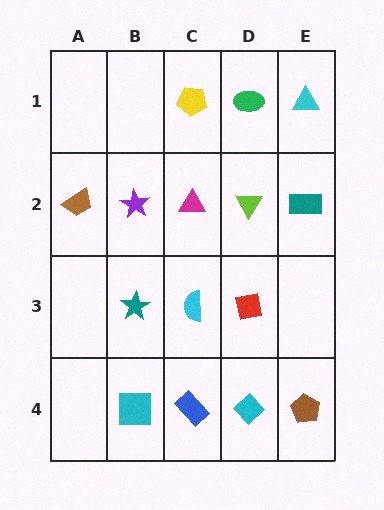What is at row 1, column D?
A green ellipse.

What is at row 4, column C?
A blue rectangle.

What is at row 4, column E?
A brown pentagon.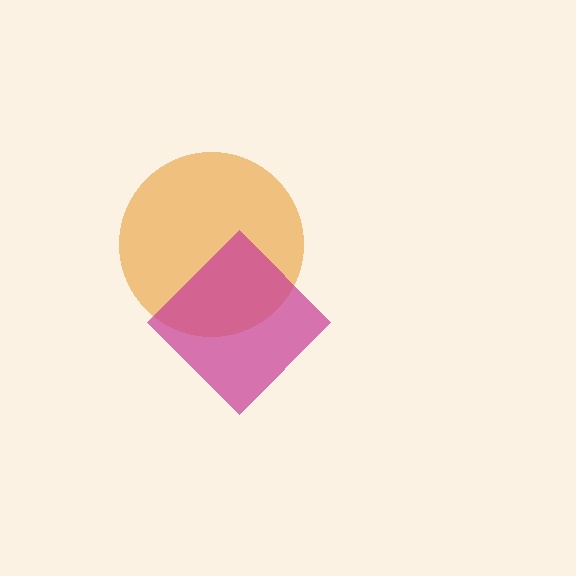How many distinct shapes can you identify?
There are 2 distinct shapes: an orange circle, a magenta diamond.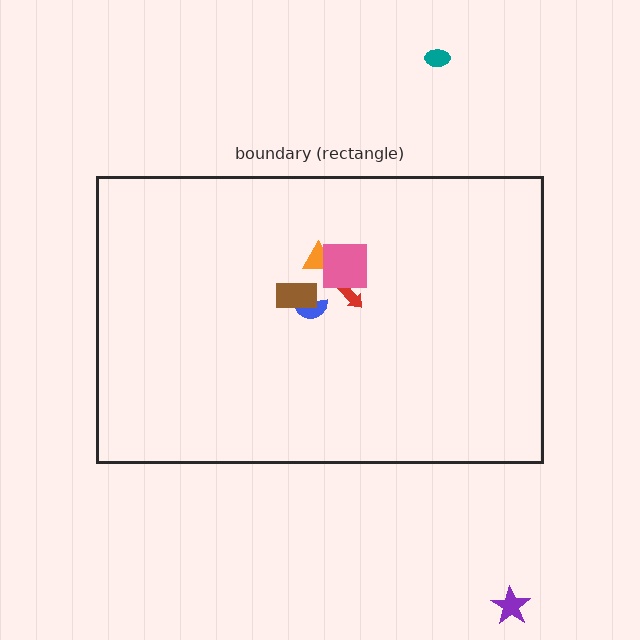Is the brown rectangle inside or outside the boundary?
Inside.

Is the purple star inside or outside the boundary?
Outside.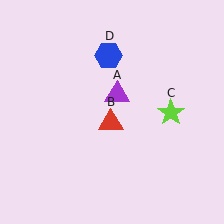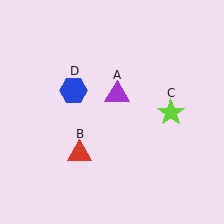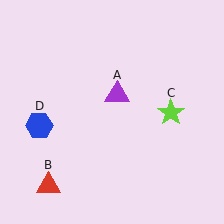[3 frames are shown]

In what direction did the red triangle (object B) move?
The red triangle (object B) moved down and to the left.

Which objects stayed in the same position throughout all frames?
Purple triangle (object A) and lime star (object C) remained stationary.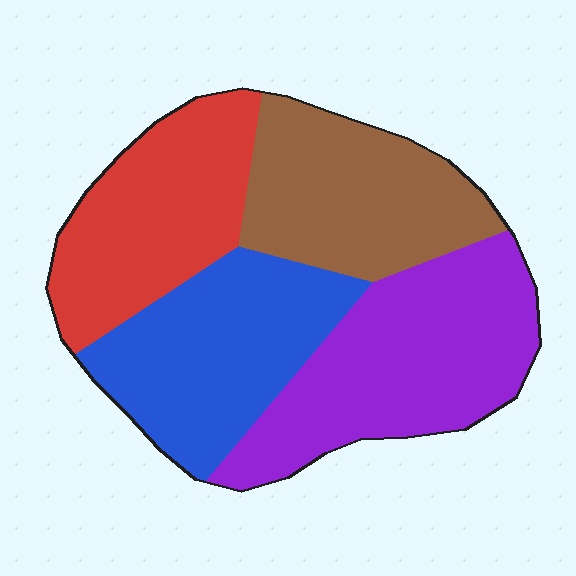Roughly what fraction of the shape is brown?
Brown covers roughly 25% of the shape.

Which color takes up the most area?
Purple, at roughly 30%.